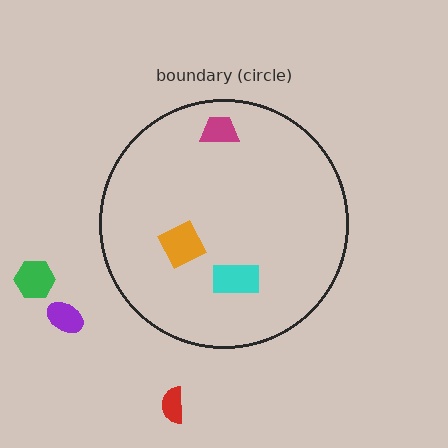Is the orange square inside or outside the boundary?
Inside.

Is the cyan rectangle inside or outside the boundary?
Inside.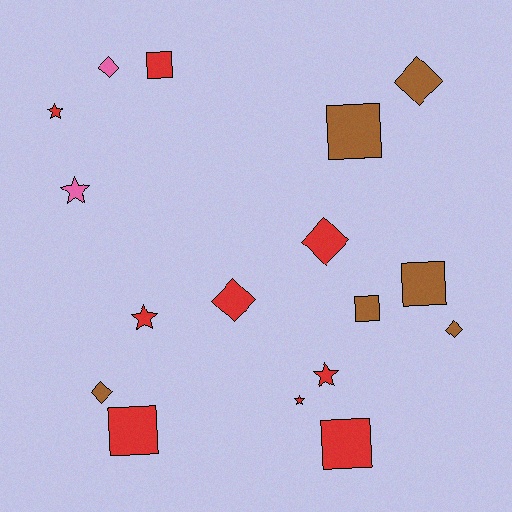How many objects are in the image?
There are 17 objects.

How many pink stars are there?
There is 1 pink star.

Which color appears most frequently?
Red, with 9 objects.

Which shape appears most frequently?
Square, with 6 objects.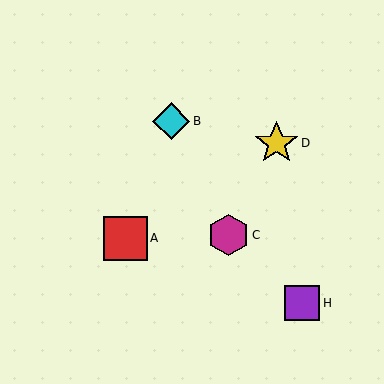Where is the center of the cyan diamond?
The center of the cyan diamond is at (171, 121).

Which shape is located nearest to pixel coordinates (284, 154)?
The yellow star (labeled D) at (276, 143) is nearest to that location.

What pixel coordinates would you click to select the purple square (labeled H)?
Click at (302, 303) to select the purple square H.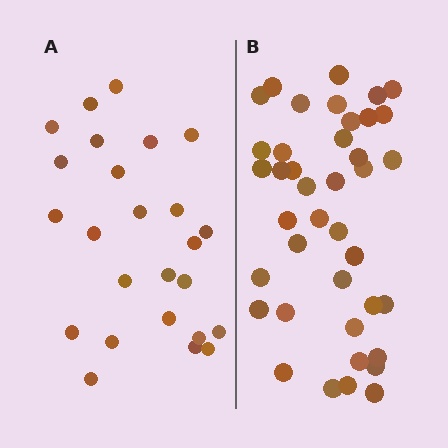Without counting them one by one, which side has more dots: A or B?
Region B (the right region) has more dots.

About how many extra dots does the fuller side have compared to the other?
Region B has approximately 15 more dots than region A.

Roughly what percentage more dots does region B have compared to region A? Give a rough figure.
About 60% more.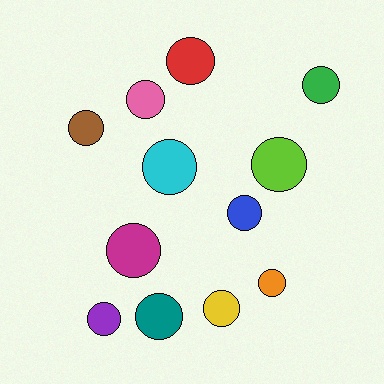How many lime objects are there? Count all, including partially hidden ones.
There is 1 lime object.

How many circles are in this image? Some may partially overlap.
There are 12 circles.